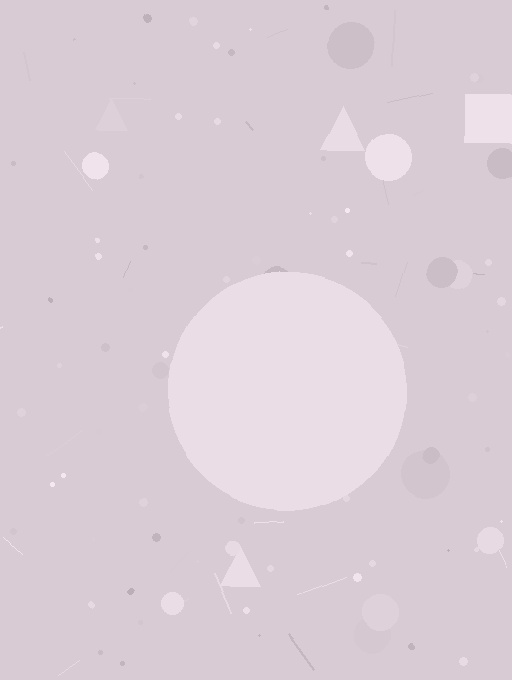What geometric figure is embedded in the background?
A circle is embedded in the background.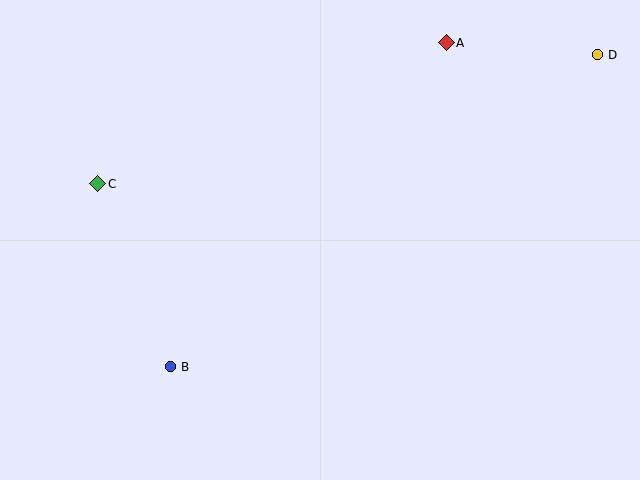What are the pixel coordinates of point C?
Point C is at (98, 184).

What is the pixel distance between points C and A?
The distance between C and A is 376 pixels.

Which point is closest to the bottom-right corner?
Point D is closest to the bottom-right corner.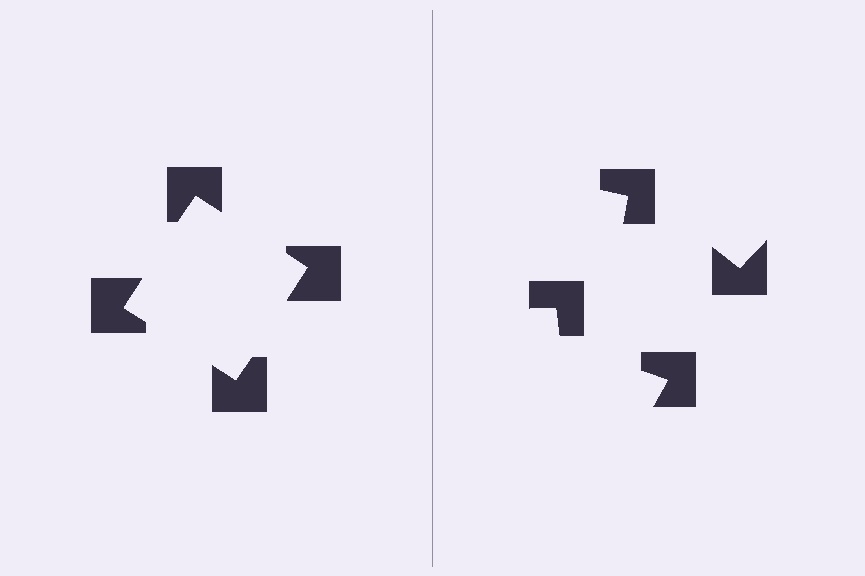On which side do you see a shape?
An illusory square appears on the left side. On the right side the wedge cuts are rotated, so no coherent shape forms.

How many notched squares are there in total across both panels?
8 — 4 on each side.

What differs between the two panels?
The notched squares are positioned identically on both sides; only the wedge orientations differ. On the left they align to a square; on the right they are misaligned.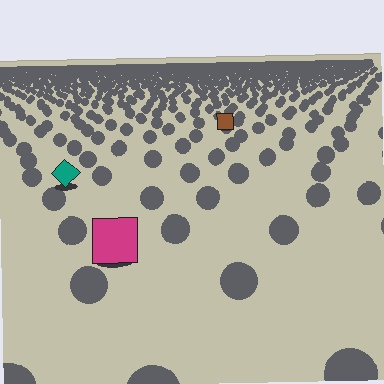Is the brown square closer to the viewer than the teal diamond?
No. The teal diamond is closer — you can tell from the texture gradient: the ground texture is coarser near it.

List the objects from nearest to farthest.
From nearest to farthest: the magenta square, the teal diamond, the brown square.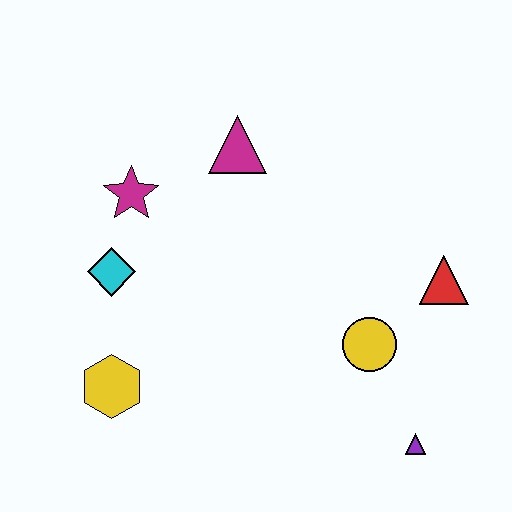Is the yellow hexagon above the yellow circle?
No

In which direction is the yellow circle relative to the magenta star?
The yellow circle is to the right of the magenta star.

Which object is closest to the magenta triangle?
The magenta star is closest to the magenta triangle.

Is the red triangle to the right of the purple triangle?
Yes